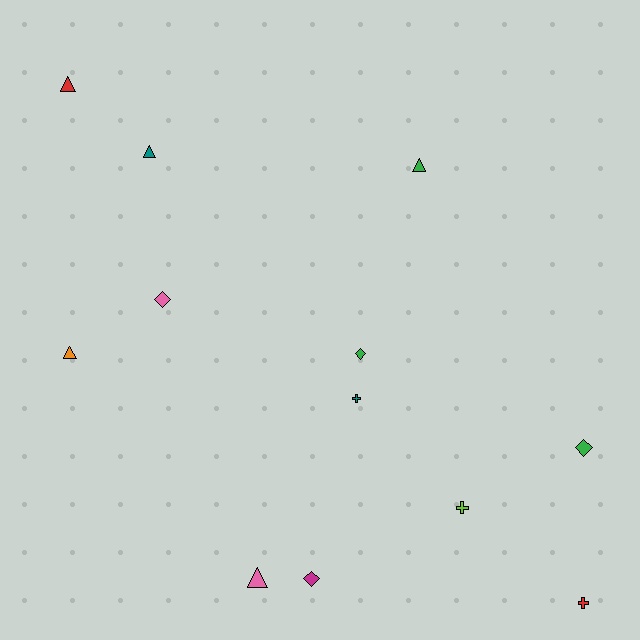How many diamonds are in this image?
There are 4 diamonds.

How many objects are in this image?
There are 12 objects.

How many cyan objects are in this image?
There are no cyan objects.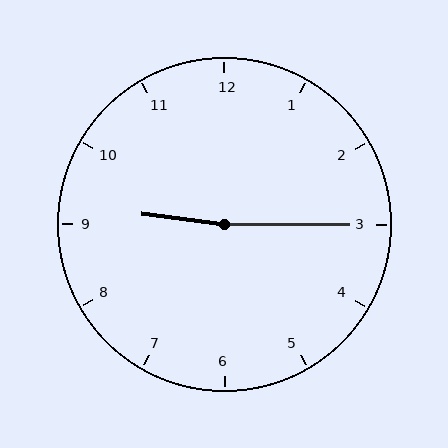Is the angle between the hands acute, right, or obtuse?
It is obtuse.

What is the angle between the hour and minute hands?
Approximately 172 degrees.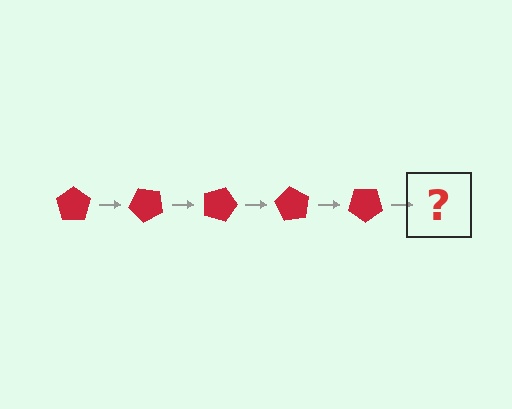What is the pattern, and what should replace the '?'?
The pattern is that the pentagon rotates 45 degrees each step. The '?' should be a red pentagon rotated 225 degrees.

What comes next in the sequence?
The next element should be a red pentagon rotated 225 degrees.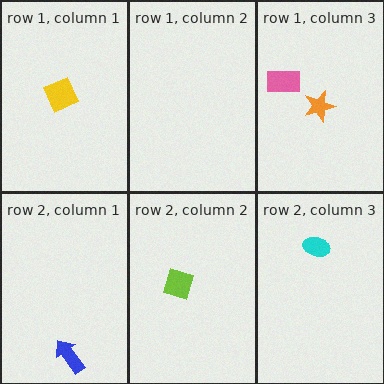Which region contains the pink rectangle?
The row 1, column 3 region.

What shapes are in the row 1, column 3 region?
The orange star, the pink rectangle.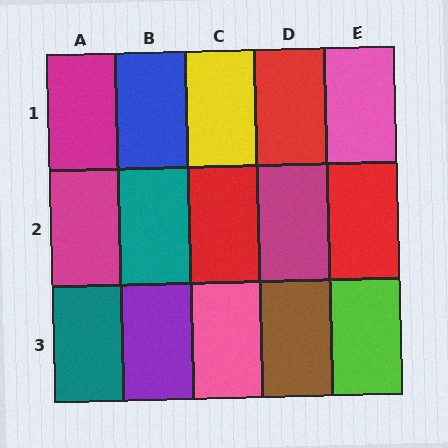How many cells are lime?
1 cell is lime.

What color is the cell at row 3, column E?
Lime.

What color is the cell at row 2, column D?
Magenta.